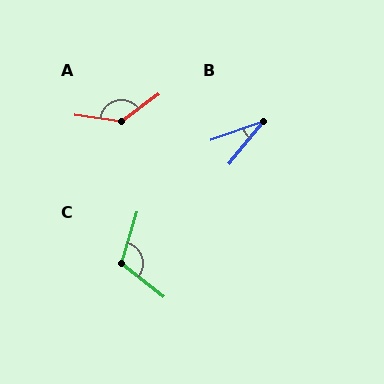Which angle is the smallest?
B, at approximately 31 degrees.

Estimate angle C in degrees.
Approximately 111 degrees.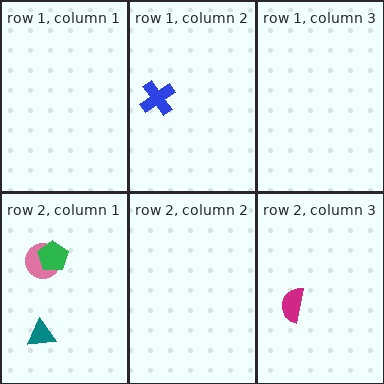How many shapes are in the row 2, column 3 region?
1.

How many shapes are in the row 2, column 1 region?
3.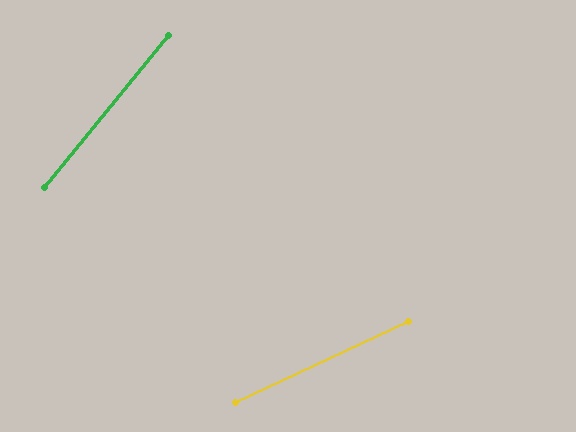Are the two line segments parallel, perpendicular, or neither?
Neither parallel nor perpendicular — they differ by about 26°.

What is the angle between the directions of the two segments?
Approximately 26 degrees.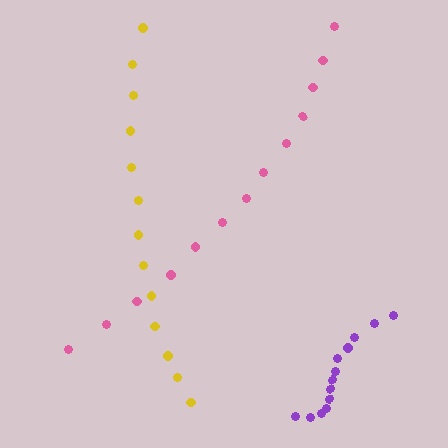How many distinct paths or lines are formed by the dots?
There are 3 distinct paths.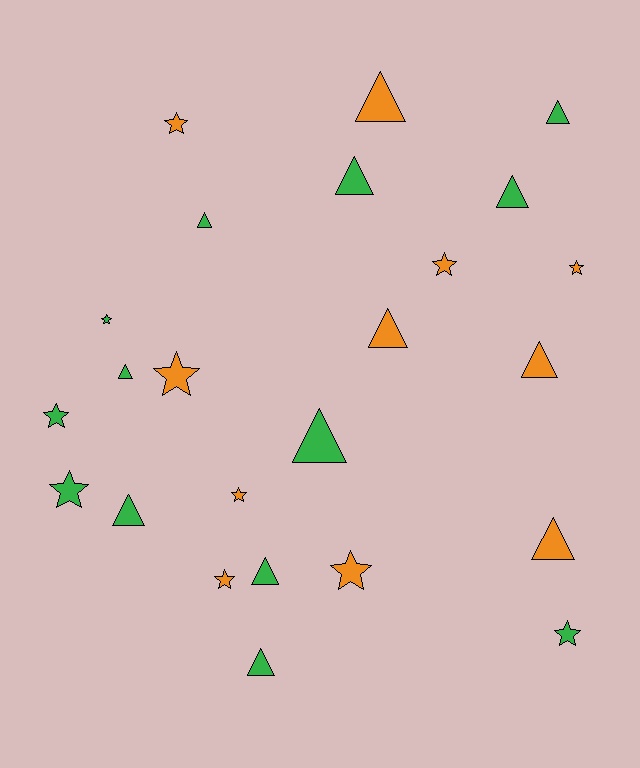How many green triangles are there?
There are 9 green triangles.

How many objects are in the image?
There are 24 objects.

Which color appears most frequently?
Green, with 13 objects.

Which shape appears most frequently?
Triangle, with 13 objects.